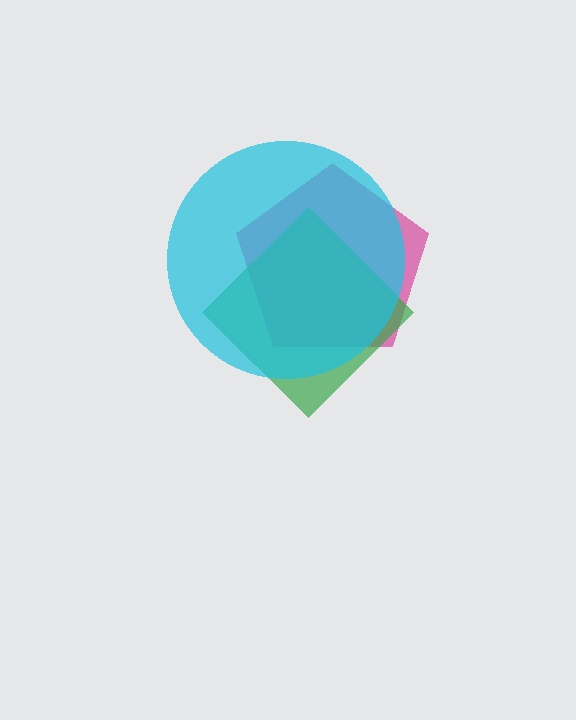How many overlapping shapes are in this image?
There are 3 overlapping shapes in the image.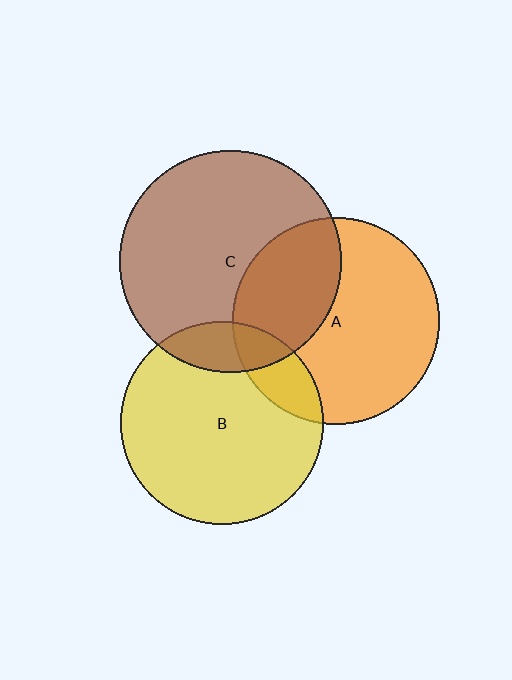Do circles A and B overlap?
Yes.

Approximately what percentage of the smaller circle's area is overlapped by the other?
Approximately 15%.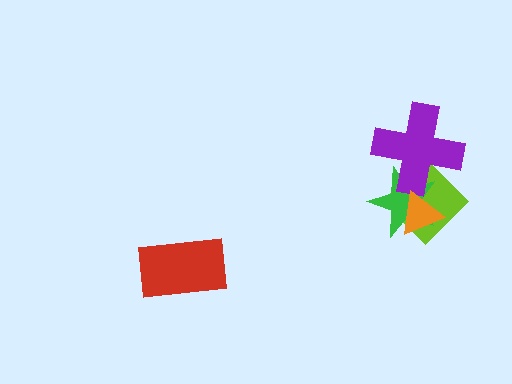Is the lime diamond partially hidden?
Yes, it is partially covered by another shape.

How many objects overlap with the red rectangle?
0 objects overlap with the red rectangle.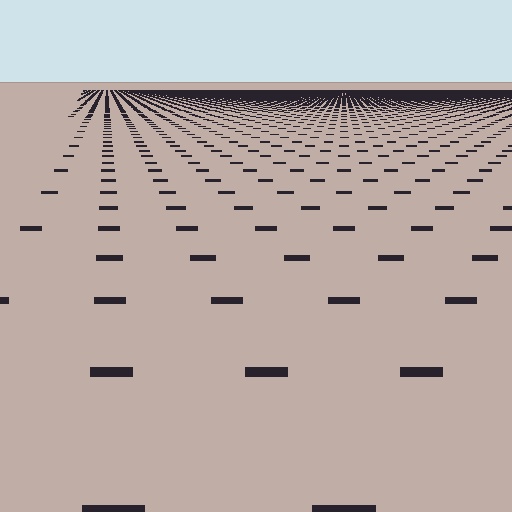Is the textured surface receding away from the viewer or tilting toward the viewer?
The surface is receding away from the viewer. Texture elements get smaller and denser toward the top.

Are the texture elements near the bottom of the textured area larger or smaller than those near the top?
Larger. Near the bottom, elements are closer to the viewer and appear at a bigger on-screen size.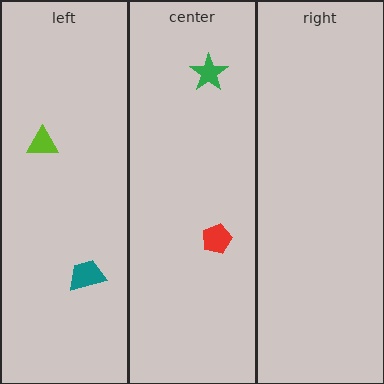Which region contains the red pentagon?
The center region.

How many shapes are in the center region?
2.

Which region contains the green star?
The center region.